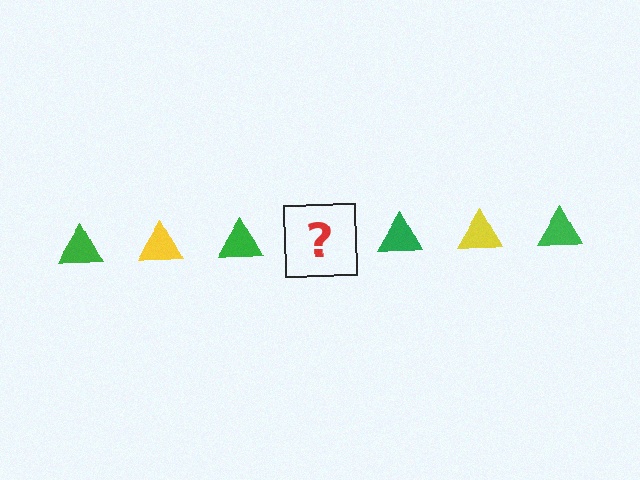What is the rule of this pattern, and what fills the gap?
The rule is that the pattern cycles through green, yellow triangles. The gap should be filled with a yellow triangle.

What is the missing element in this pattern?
The missing element is a yellow triangle.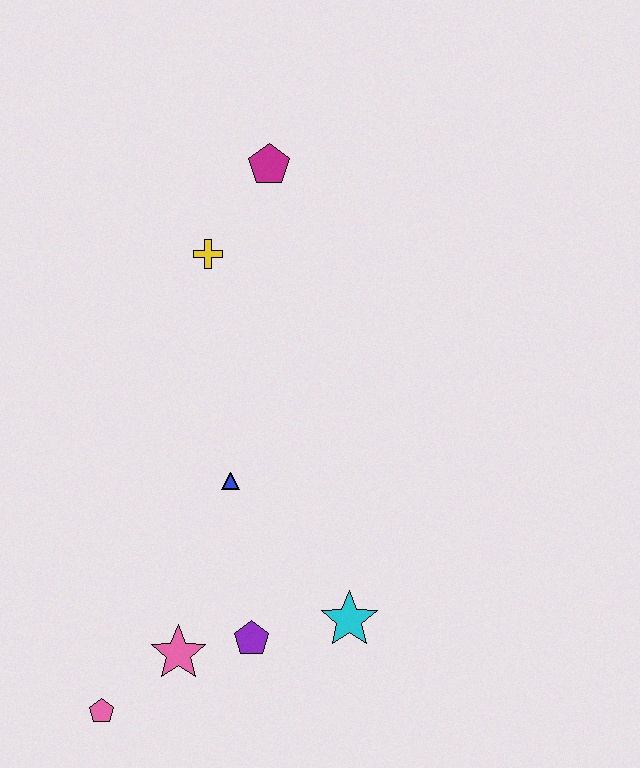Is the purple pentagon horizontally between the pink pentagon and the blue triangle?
No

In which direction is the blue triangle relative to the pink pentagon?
The blue triangle is above the pink pentagon.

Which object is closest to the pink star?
The purple pentagon is closest to the pink star.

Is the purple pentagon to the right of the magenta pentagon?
No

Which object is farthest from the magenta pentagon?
The pink pentagon is farthest from the magenta pentagon.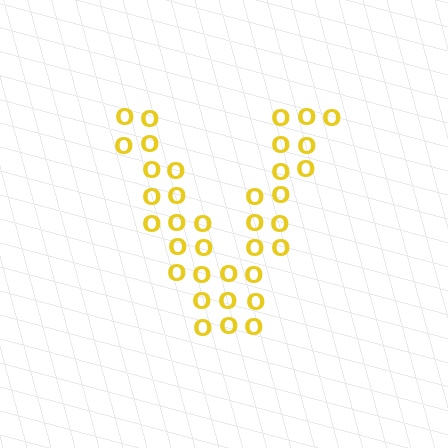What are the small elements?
The small elements are letter O's.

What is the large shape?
The large shape is the letter V.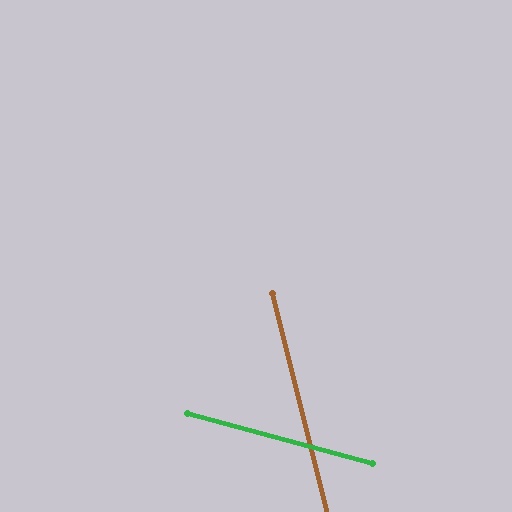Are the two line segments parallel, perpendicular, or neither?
Neither parallel nor perpendicular — they differ by about 61°.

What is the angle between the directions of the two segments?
Approximately 61 degrees.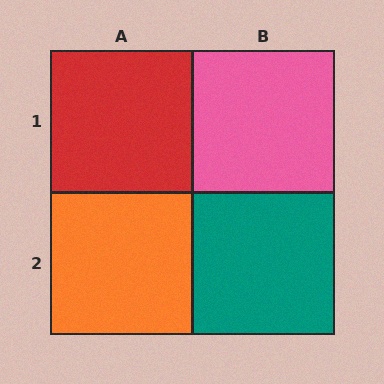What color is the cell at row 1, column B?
Pink.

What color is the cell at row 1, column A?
Red.